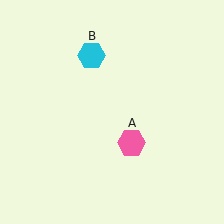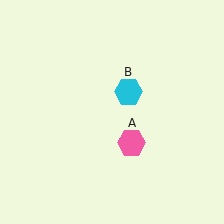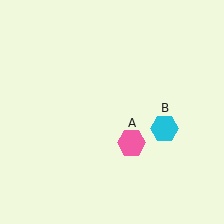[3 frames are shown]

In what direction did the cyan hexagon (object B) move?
The cyan hexagon (object B) moved down and to the right.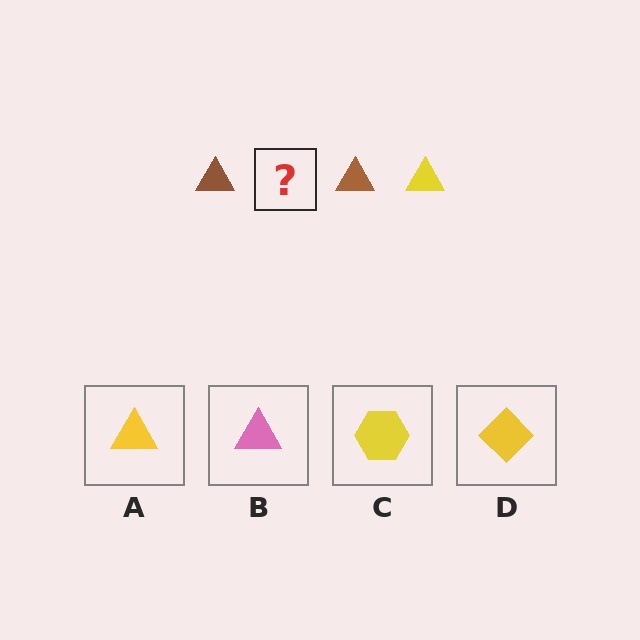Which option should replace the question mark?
Option A.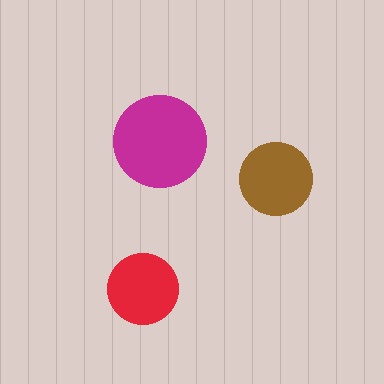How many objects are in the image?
There are 3 objects in the image.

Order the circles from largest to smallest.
the magenta one, the brown one, the red one.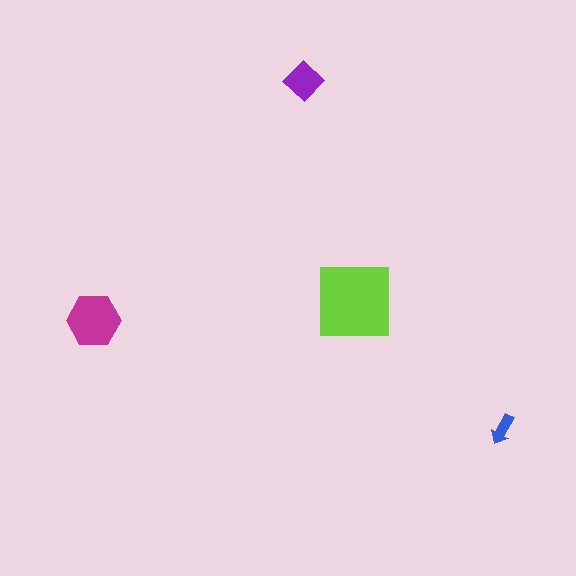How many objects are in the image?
There are 4 objects in the image.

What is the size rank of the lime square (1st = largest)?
1st.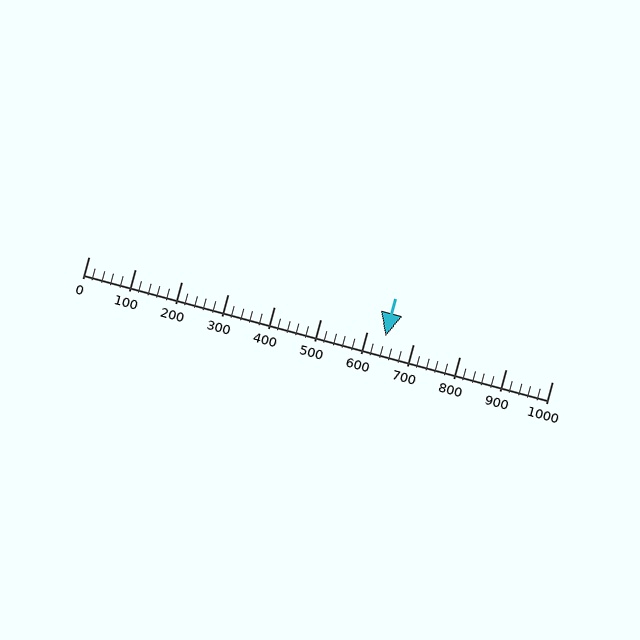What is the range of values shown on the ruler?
The ruler shows values from 0 to 1000.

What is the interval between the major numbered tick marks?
The major tick marks are spaced 100 units apart.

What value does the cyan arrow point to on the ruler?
The cyan arrow points to approximately 640.